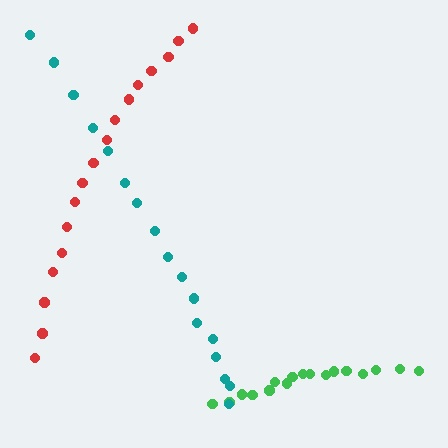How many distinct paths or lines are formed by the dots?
There are 3 distinct paths.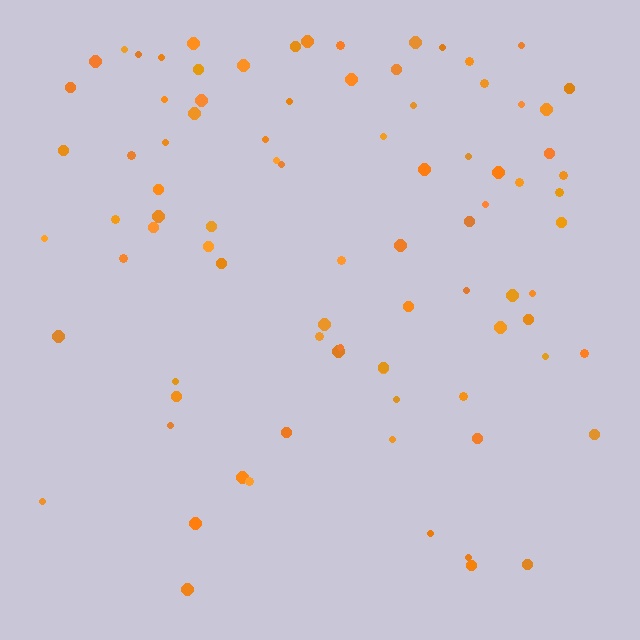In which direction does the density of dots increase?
From bottom to top, with the top side densest.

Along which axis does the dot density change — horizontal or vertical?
Vertical.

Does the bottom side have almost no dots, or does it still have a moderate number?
Still a moderate number, just noticeably fewer than the top.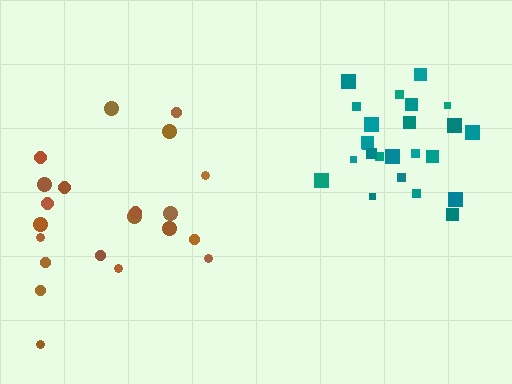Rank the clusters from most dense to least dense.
teal, brown.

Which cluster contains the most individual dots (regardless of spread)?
Teal (24).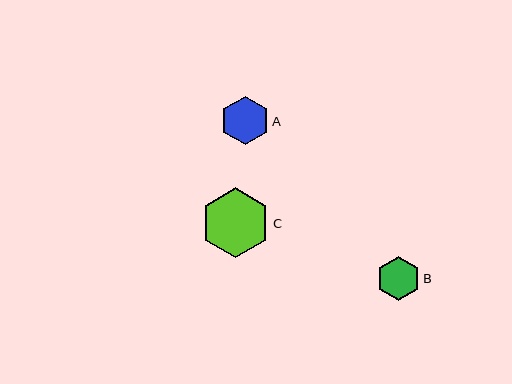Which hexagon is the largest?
Hexagon C is the largest with a size of approximately 70 pixels.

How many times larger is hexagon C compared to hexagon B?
Hexagon C is approximately 1.6 times the size of hexagon B.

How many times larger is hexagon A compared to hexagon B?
Hexagon A is approximately 1.1 times the size of hexagon B.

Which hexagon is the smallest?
Hexagon B is the smallest with a size of approximately 44 pixels.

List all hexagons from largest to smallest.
From largest to smallest: C, A, B.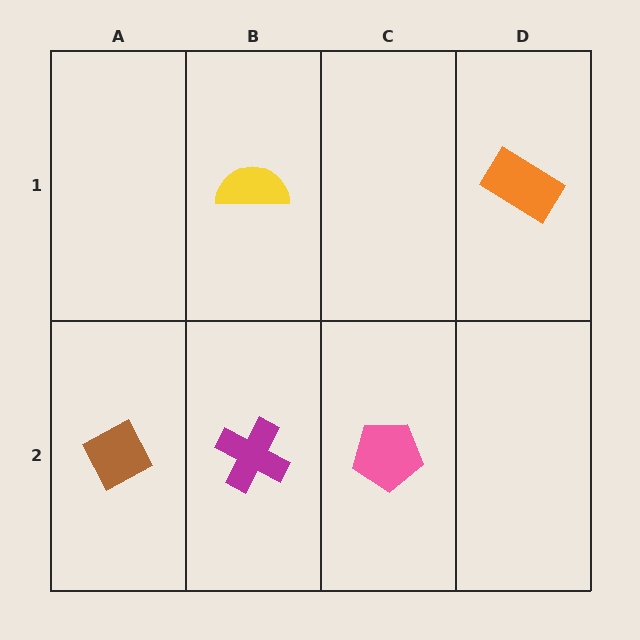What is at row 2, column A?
A brown diamond.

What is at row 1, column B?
A yellow semicircle.